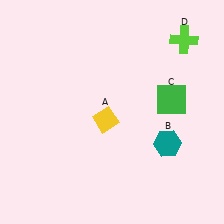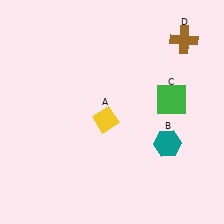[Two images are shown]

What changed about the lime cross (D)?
In Image 1, D is lime. In Image 2, it changed to brown.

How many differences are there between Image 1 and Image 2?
There is 1 difference between the two images.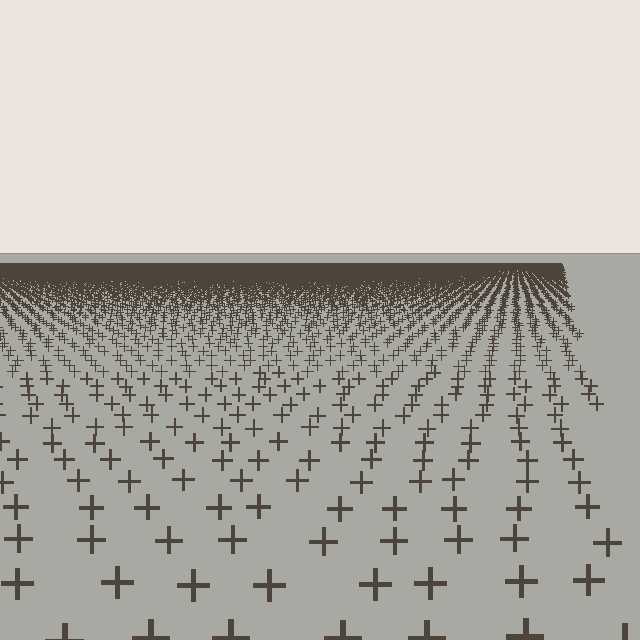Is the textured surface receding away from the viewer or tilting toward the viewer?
The surface is receding away from the viewer. Texture elements get smaller and denser toward the top.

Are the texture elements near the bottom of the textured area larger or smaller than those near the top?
Larger. Near the bottom, elements are closer to the viewer and appear at a bigger on-screen size.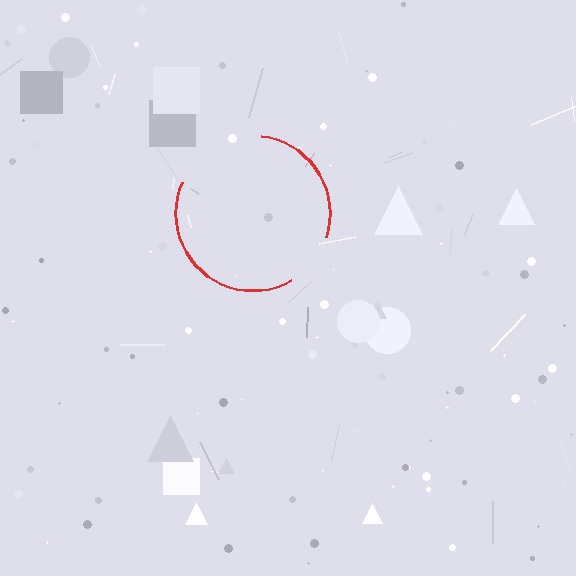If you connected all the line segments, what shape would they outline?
They would outline a circle.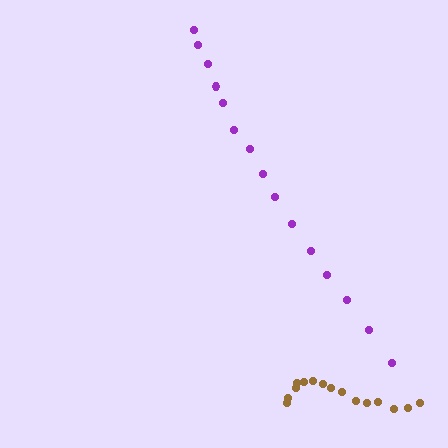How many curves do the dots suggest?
There are 2 distinct paths.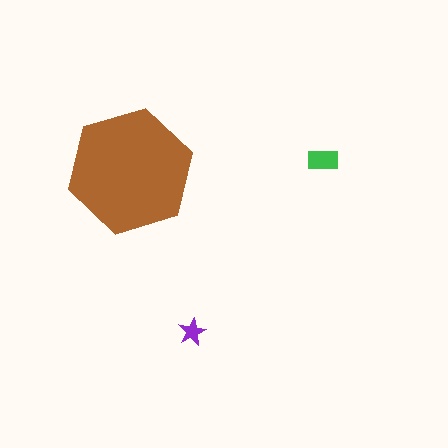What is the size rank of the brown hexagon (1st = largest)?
1st.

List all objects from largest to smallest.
The brown hexagon, the green rectangle, the purple star.